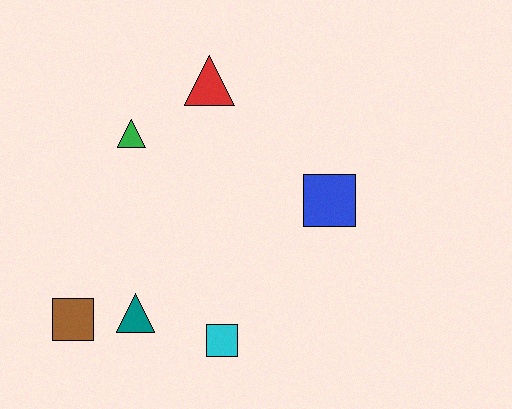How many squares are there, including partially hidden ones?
There are 3 squares.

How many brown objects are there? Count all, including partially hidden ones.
There is 1 brown object.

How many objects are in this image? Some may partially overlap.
There are 6 objects.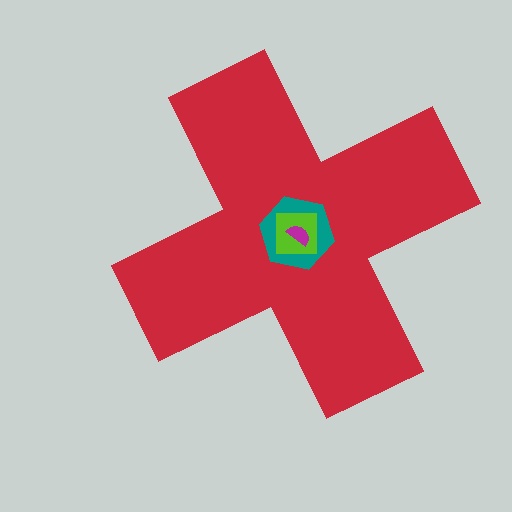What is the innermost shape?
The magenta semicircle.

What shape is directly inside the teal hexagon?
The lime square.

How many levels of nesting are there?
4.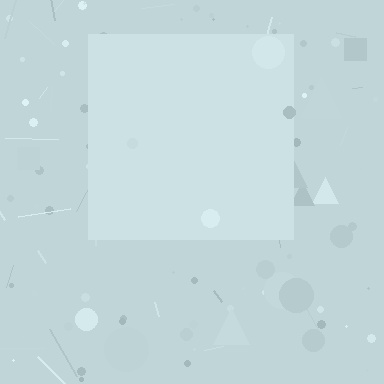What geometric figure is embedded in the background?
A square is embedded in the background.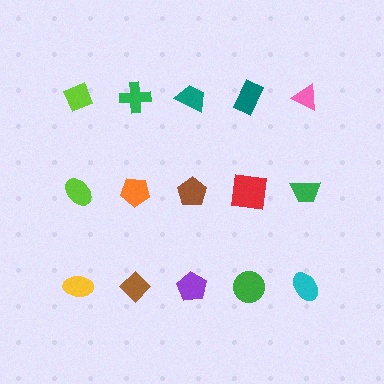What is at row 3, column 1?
A yellow ellipse.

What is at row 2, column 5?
A green trapezoid.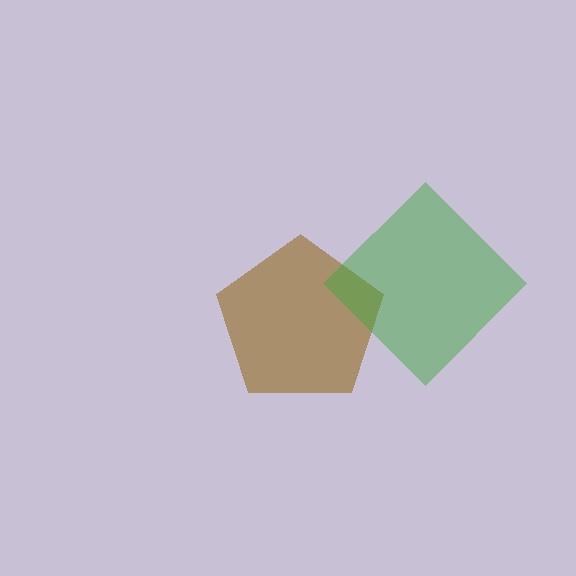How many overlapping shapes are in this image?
There are 2 overlapping shapes in the image.